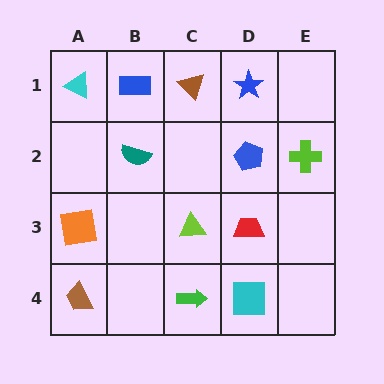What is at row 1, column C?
A brown triangle.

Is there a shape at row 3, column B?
No, that cell is empty.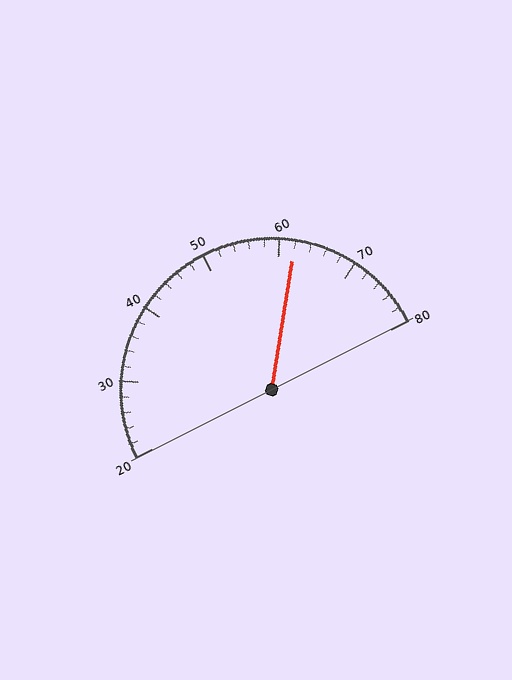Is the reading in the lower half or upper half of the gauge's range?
The reading is in the upper half of the range (20 to 80).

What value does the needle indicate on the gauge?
The needle indicates approximately 62.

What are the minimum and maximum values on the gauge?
The gauge ranges from 20 to 80.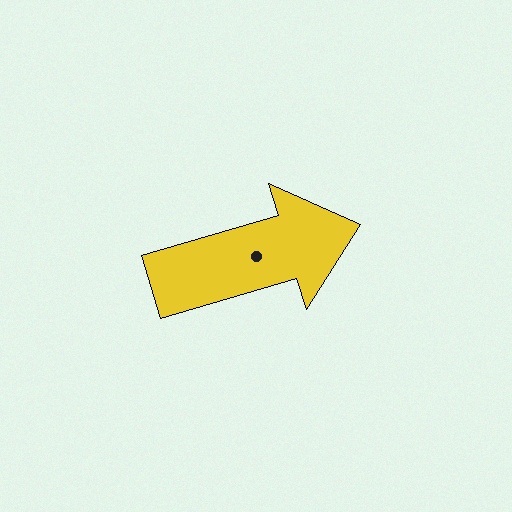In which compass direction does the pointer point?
East.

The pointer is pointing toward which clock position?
Roughly 2 o'clock.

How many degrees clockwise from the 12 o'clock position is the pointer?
Approximately 73 degrees.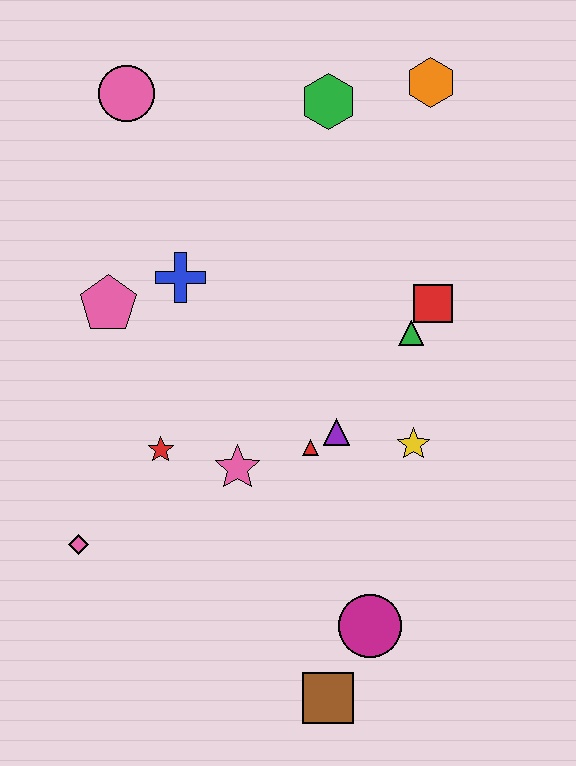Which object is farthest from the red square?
The pink diamond is farthest from the red square.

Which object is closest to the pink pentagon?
The blue cross is closest to the pink pentagon.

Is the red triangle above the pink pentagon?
No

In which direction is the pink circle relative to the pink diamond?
The pink circle is above the pink diamond.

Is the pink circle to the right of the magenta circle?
No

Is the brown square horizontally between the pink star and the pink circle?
No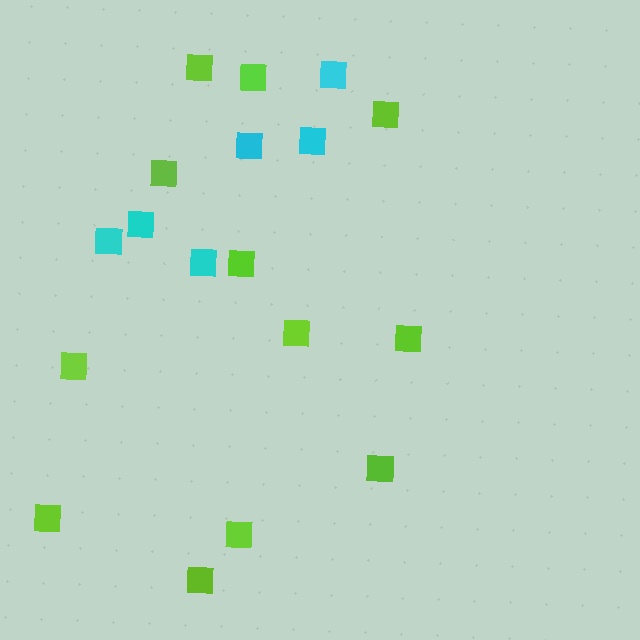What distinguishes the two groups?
There are 2 groups: one group of cyan squares (6) and one group of lime squares (12).